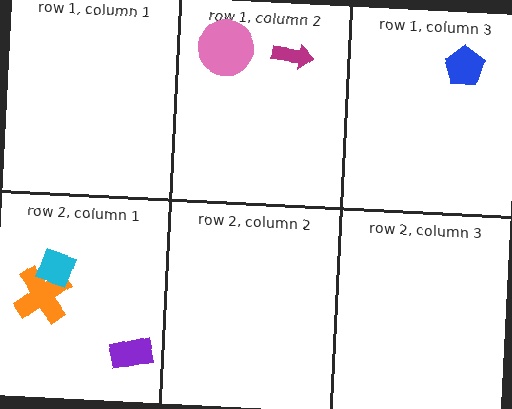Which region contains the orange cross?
The row 2, column 1 region.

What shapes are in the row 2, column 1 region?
The purple rectangle, the orange cross, the cyan diamond.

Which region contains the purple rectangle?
The row 2, column 1 region.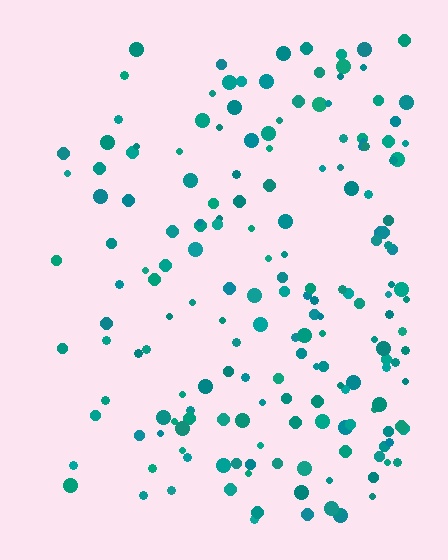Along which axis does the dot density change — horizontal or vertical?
Horizontal.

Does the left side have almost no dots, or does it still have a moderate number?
Still a moderate number, just noticeably fewer than the right.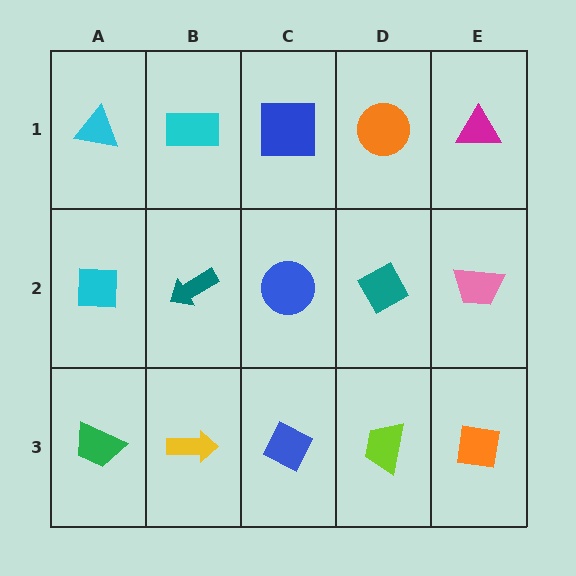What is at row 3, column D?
A lime trapezoid.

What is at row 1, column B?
A cyan rectangle.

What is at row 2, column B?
A teal arrow.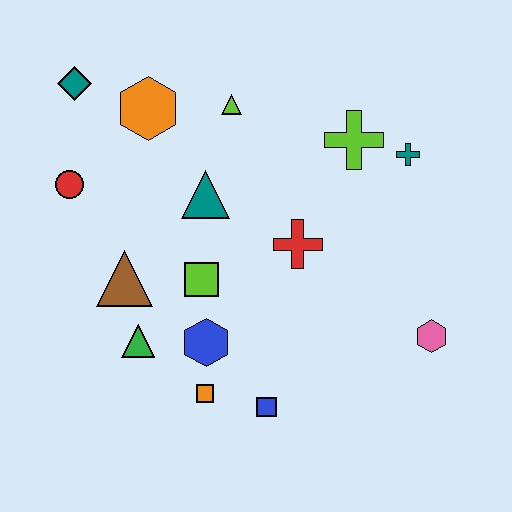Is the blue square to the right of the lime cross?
No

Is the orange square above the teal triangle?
No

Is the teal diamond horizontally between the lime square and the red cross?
No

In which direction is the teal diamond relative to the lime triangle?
The teal diamond is to the left of the lime triangle.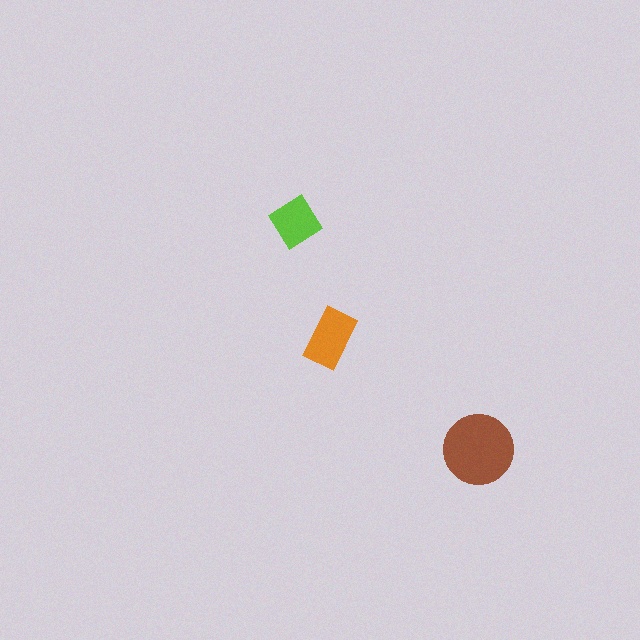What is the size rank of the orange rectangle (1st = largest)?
2nd.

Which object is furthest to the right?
The brown circle is rightmost.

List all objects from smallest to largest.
The lime diamond, the orange rectangle, the brown circle.